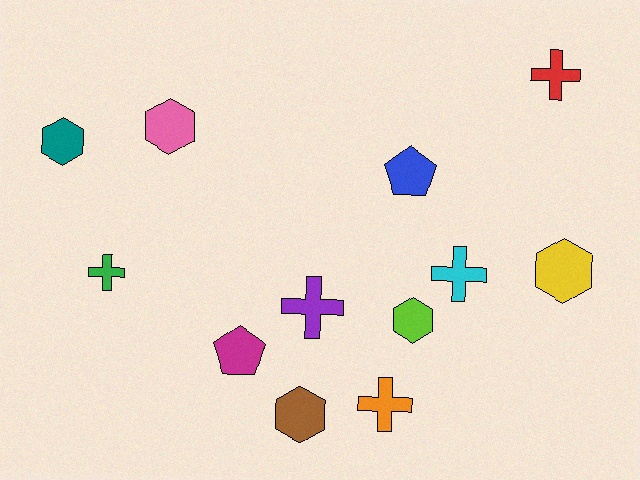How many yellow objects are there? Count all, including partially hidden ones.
There is 1 yellow object.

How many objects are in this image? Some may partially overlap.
There are 12 objects.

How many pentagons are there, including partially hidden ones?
There are 2 pentagons.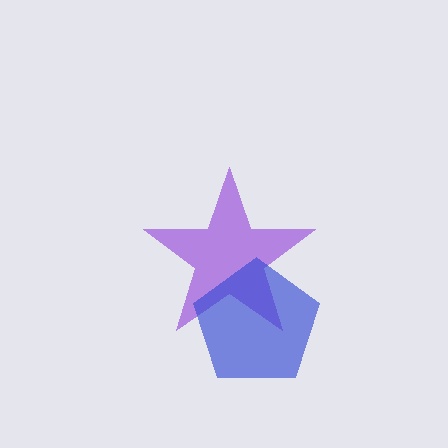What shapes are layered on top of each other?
The layered shapes are: a purple star, a blue pentagon.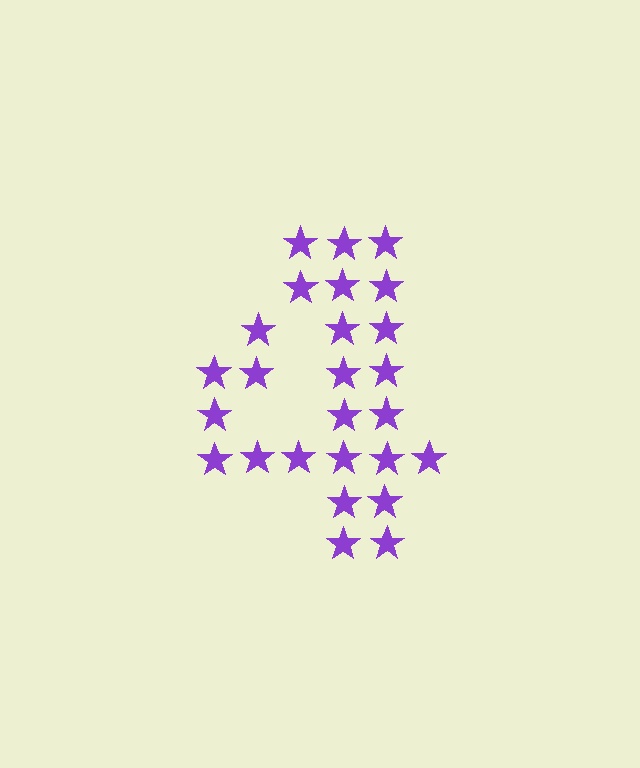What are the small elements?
The small elements are stars.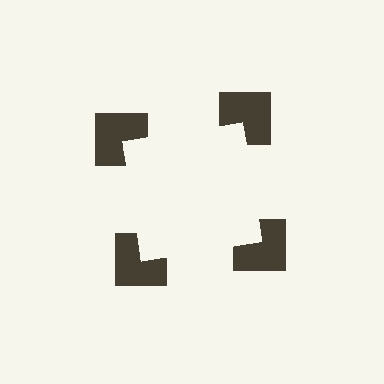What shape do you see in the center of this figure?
An illusory square — its edges are inferred from the aligned wedge cuts in the notched squares, not physically drawn.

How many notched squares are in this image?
There are 4 — one at each vertex of the illusory square.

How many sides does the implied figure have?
4 sides.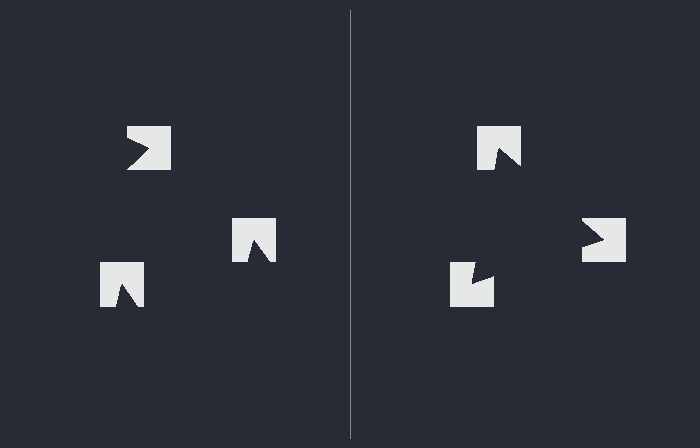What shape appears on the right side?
An illusory triangle.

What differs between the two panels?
The notched squares are positioned identically on both sides; only the wedge orientations differ. On the right they align to a triangle; on the left they are misaligned.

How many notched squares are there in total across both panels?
6 — 3 on each side.